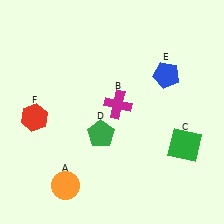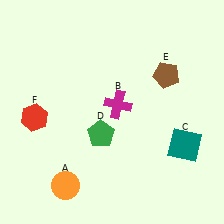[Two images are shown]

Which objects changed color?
C changed from green to teal. E changed from blue to brown.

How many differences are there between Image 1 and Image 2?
There are 2 differences between the two images.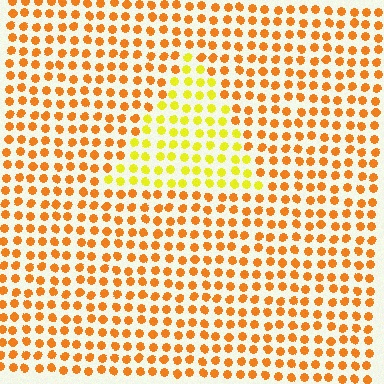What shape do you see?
I see a triangle.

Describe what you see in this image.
The image is filled with small orange elements in a uniform arrangement. A triangle-shaped region is visible where the elements are tinted to a slightly different hue, forming a subtle color boundary.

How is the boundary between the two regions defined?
The boundary is defined purely by a slight shift in hue (about 35 degrees). Spacing, size, and orientation are identical on both sides.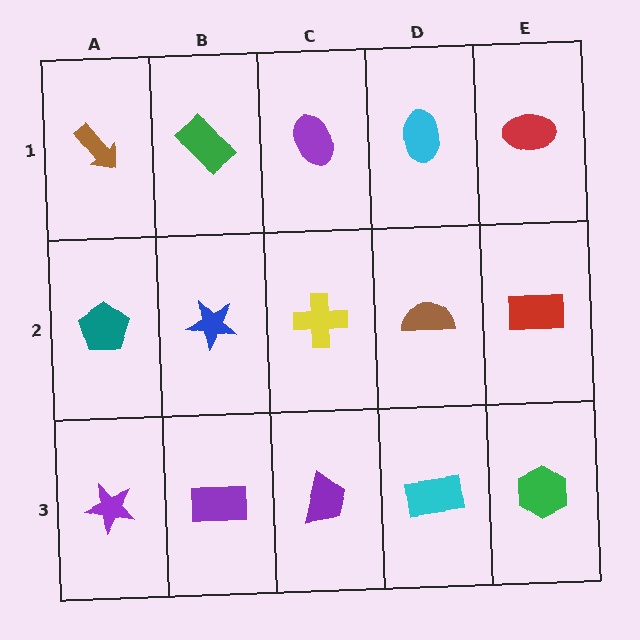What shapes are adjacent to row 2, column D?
A cyan ellipse (row 1, column D), a cyan rectangle (row 3, column D), a yellow cross (row 2, column C), a red rectangle (row 2, column E).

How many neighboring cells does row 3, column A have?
2.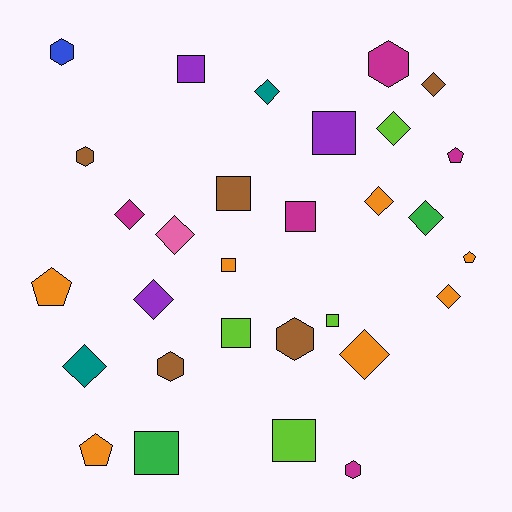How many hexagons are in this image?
There are 6 hexagons.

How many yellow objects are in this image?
There are no yellow objects.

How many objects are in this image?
There are 30 objects.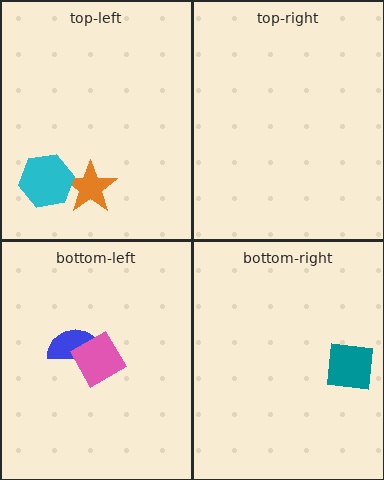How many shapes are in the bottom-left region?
2.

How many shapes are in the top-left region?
2.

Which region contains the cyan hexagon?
The top-left region.